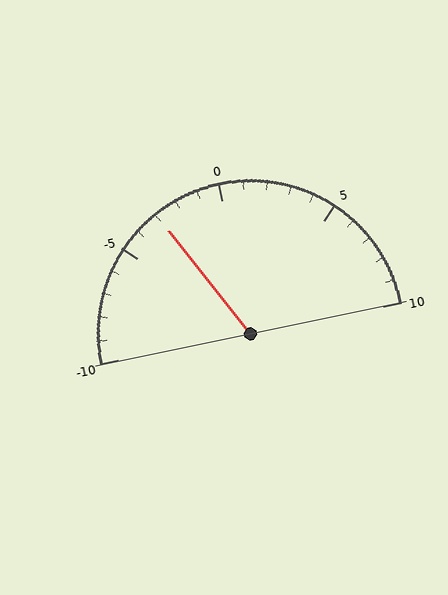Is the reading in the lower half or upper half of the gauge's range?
The reading is in the lower half of the range (-10 to 10).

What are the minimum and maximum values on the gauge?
The gauge ranges from -10 to 10.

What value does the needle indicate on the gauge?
The needle indicates approximately -3.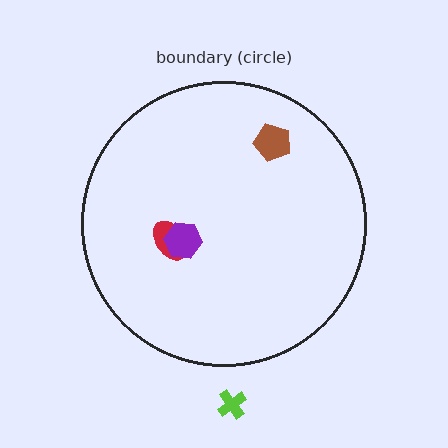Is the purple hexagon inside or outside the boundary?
Inside.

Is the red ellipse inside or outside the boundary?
Inside.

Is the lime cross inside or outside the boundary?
Outside.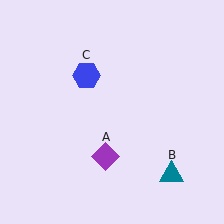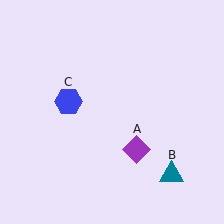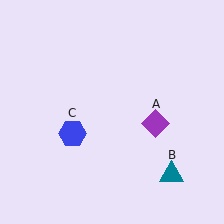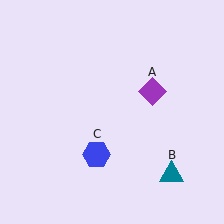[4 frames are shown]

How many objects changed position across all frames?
2 objects changed position: purple diamond (object A), blue hexagon (object C).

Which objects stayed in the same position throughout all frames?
Teal triangle (object B) remained stationary.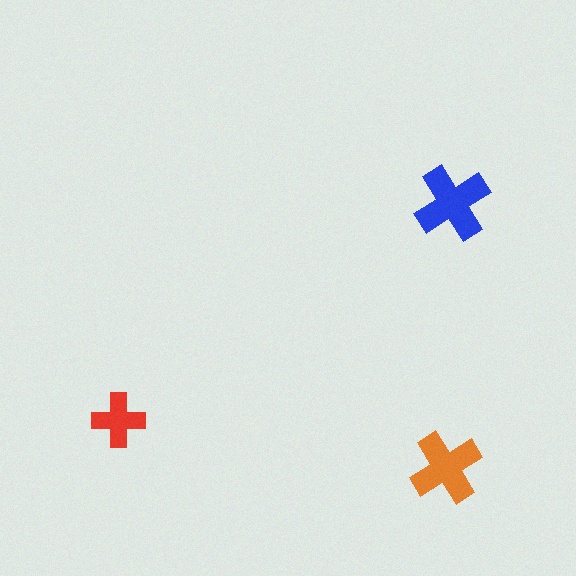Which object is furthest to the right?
The blue cross is rightmost.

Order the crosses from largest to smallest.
the blue one, the orange one, the red one.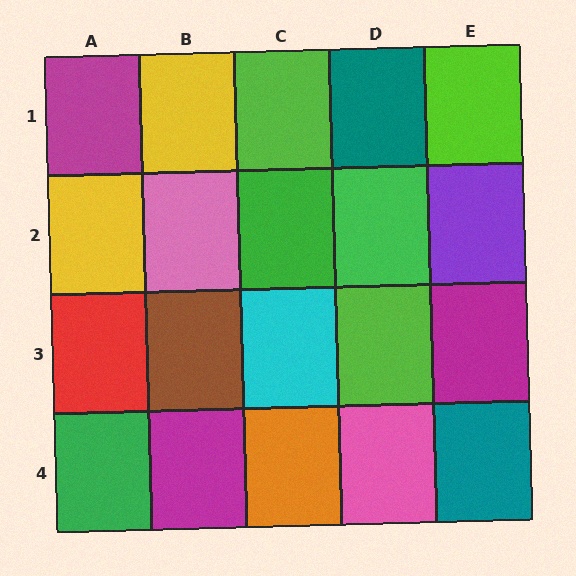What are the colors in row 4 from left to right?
Green, magenta, orange, pink, teal.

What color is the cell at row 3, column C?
Cyan.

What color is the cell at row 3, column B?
Brown.